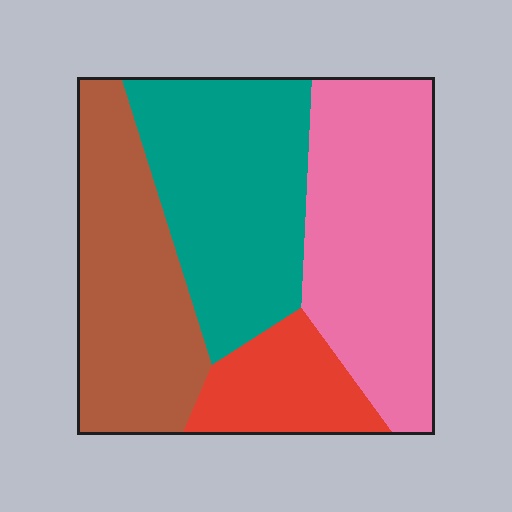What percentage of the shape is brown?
Brown covers around 25% of the shape.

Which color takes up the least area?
Red, at roughly 10%.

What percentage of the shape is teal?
Teal covers around 30% of the shape.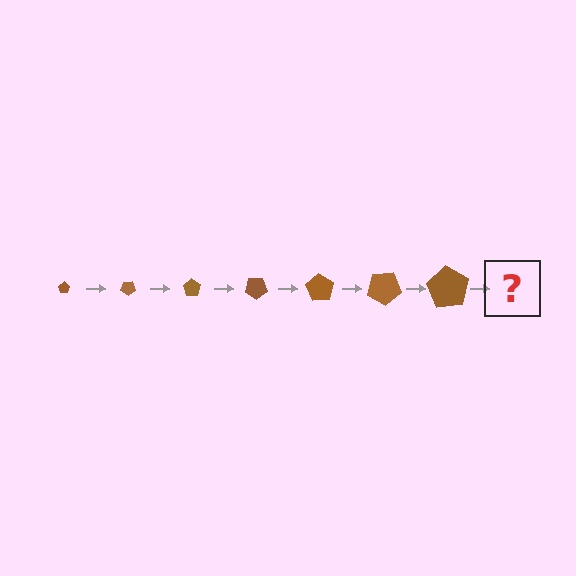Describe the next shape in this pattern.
It should be a pentagon, larger than the previous one and rotated 245 degrees from the start.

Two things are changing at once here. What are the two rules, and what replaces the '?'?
The two rules are that the pentagon grows larger each step and it rotates 35 degrees each step. The '?' should be a pentagon, larger than the previous one and rotated 245 degrees from the start.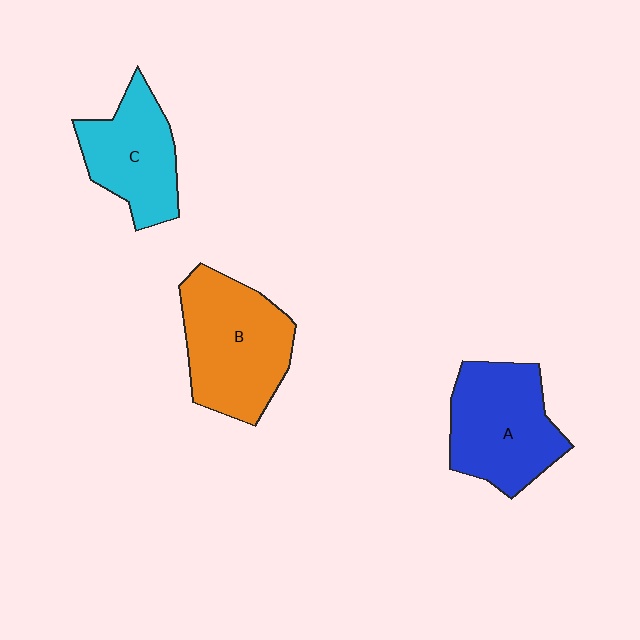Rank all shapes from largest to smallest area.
From largest to smallest: B (orange), A (blue), C (cyan).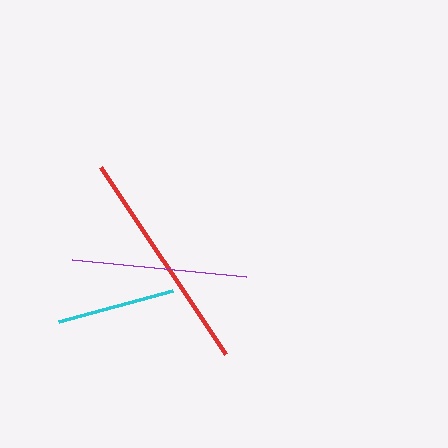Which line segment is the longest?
The red line is the longest at approximately 225 pixels.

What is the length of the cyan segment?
The cyan segment is approximately 118 pixels long.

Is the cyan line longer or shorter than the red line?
The red line is longer than the cyan line.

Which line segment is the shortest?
The cyan line is the shortest at approximately 118 pixels.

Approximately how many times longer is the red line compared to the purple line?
The red line is approximately 1.3 times the length of the purple line.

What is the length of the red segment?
The red segment is approximately 225 pixels long.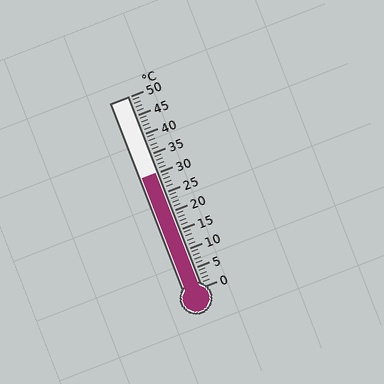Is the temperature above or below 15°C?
The temperature is above 15°C.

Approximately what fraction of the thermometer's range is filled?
The thermometer is filled to approximately 60% of its range.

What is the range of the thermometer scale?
The thermometer scale ranges from 0°C to 50°C.